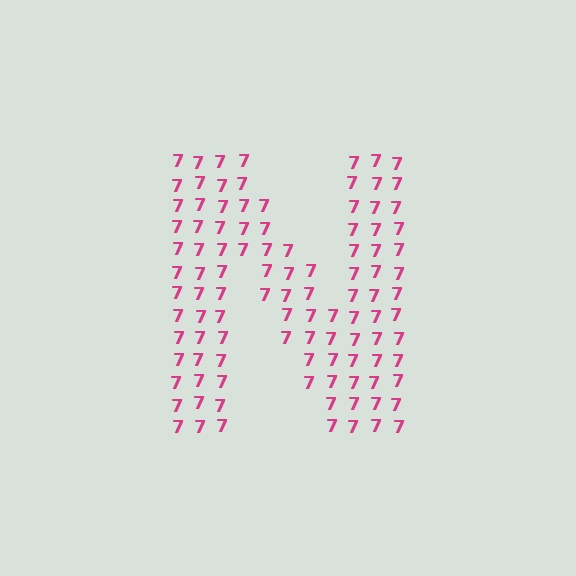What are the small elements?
The small elements are digit 7's.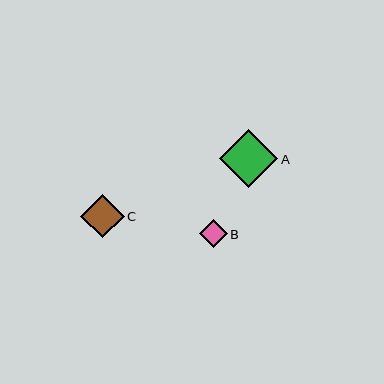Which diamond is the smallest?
Diamond B is the smallest with a size of approximately 28 pixels.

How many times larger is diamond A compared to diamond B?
Diamond A is approximately 2.1 times the size of diamond B.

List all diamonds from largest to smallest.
From largest to smallest: A, C, B.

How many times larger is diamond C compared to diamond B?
Diamond C is approximately 1.6 times the size of diamond B.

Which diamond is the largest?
Diamond A is the largest with a size of approximately 58 pixels.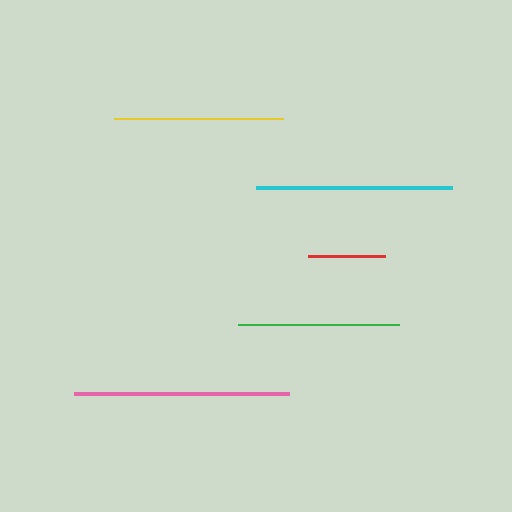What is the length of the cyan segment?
The cyan segment is approximately 196 pixels long.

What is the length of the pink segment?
The pink segment is approximately 215 pixels long.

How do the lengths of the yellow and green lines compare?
The yellow and green lines are approximately the same length.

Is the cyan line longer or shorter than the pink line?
The pink line is longer than the cyan line.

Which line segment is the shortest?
The red line is the shortest at approximately 77 pixels.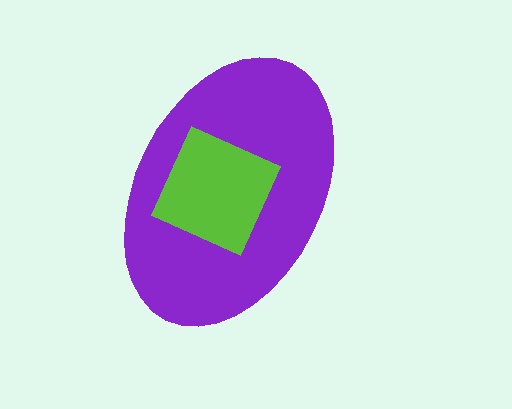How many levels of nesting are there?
2.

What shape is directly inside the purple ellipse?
The lime diamond.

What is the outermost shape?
The purple ellipse.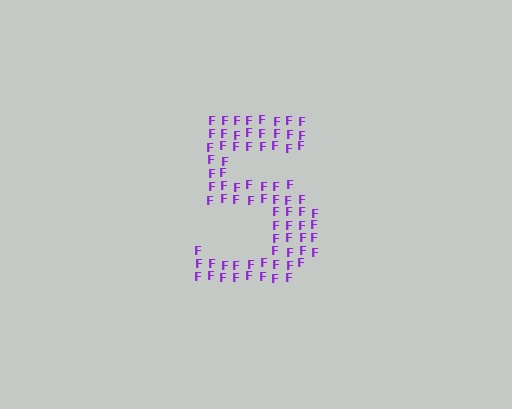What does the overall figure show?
The overall figure shows the digit 5.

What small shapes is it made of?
It is made of small letter F's.